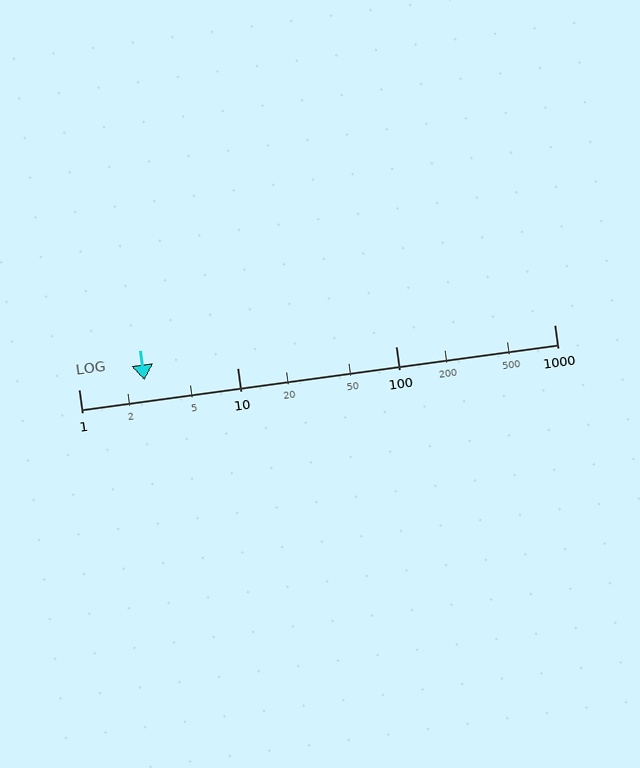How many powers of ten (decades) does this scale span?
The scale spans 3 decades, from 1 to 1000.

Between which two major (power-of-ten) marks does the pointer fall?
The pointer is between 1 and 10.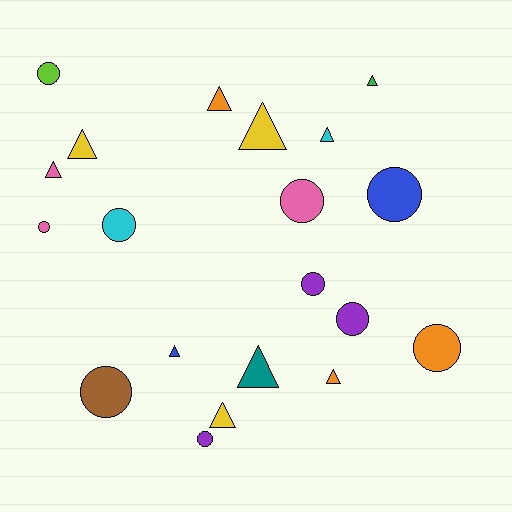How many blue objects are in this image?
There are 2 blue objects.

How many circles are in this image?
There are 10 circles.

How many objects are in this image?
There are 20 objects.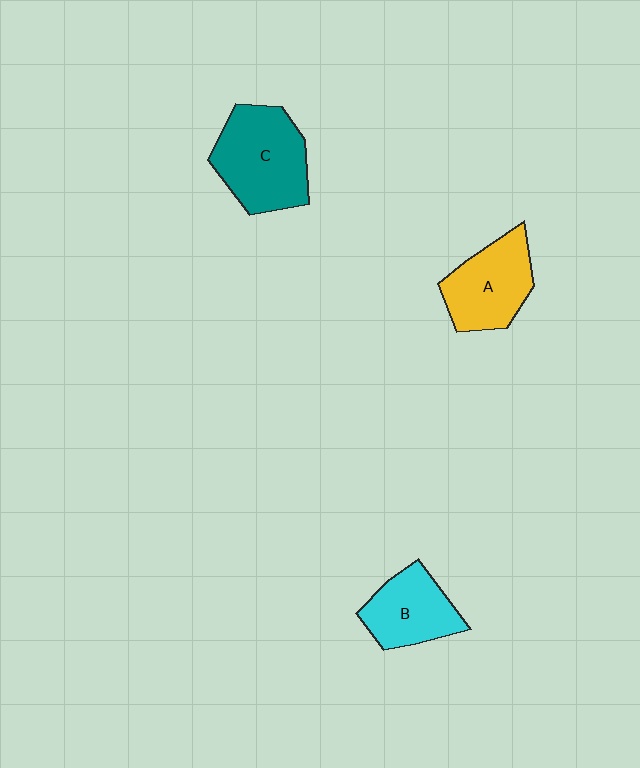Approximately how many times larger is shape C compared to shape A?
Approximately 1.3 times.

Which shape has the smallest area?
Shape B (cyan).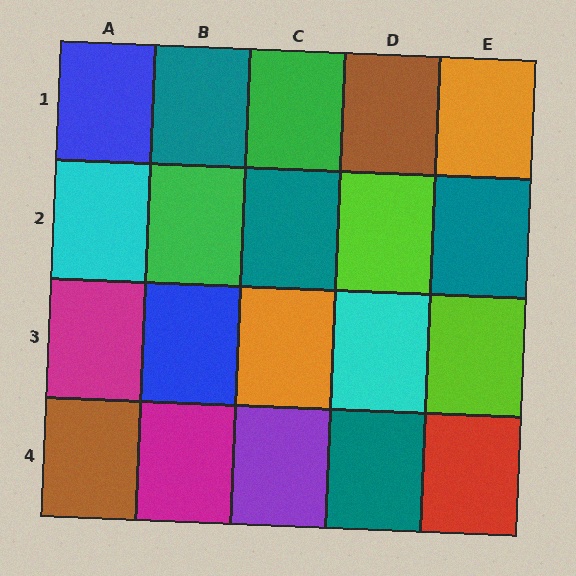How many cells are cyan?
2 cells are cyan.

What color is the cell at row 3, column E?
Lime.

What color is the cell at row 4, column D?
Teal.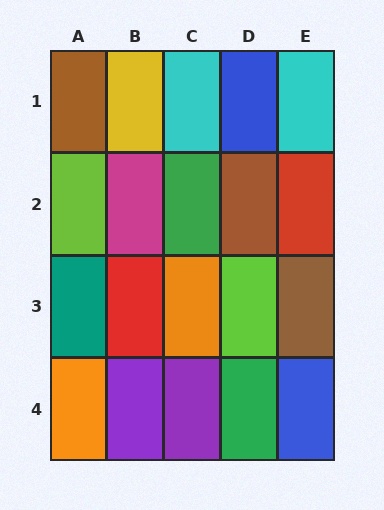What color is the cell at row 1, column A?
Brown.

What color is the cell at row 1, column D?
Blue.